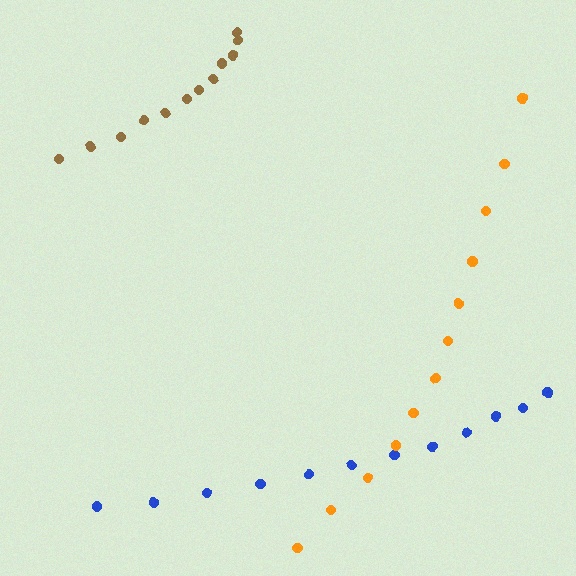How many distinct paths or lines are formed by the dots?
There are 3 distinct paths.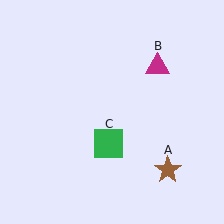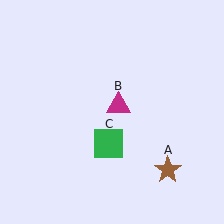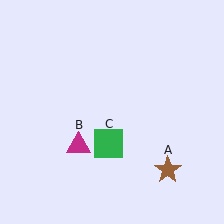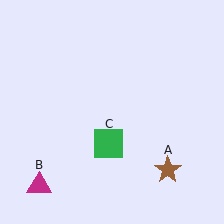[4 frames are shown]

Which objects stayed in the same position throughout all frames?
Brown star (object A) and green square (object C) remained stationary.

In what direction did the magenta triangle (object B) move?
The magenta triangle (object B) moved down and to the left.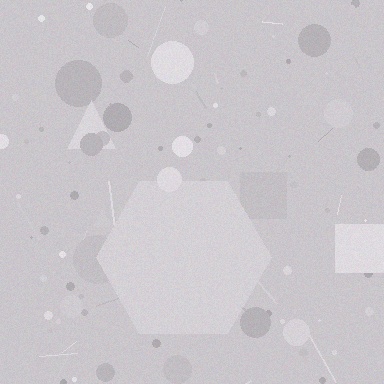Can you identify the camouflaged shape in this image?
The camouflaged shape is a hexagon.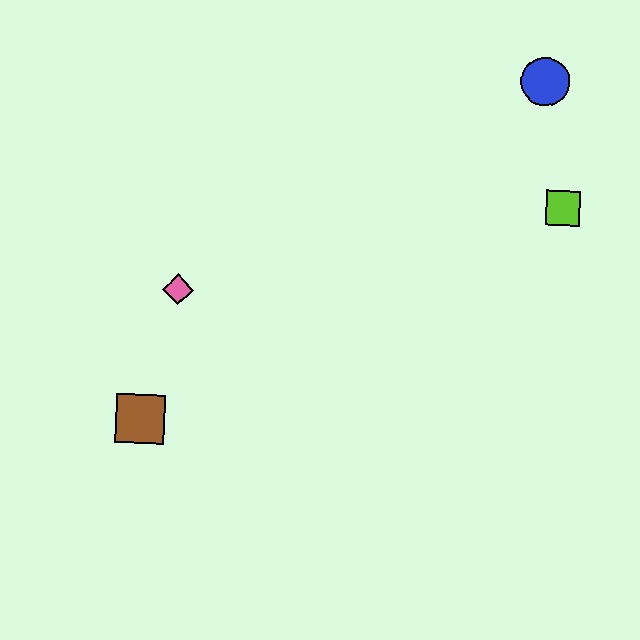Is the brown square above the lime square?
No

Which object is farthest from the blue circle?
The brown square is farthest from the blue circle.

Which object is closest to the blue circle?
The lime square is closest to the blue circle.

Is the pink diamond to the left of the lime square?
Yes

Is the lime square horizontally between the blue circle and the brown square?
No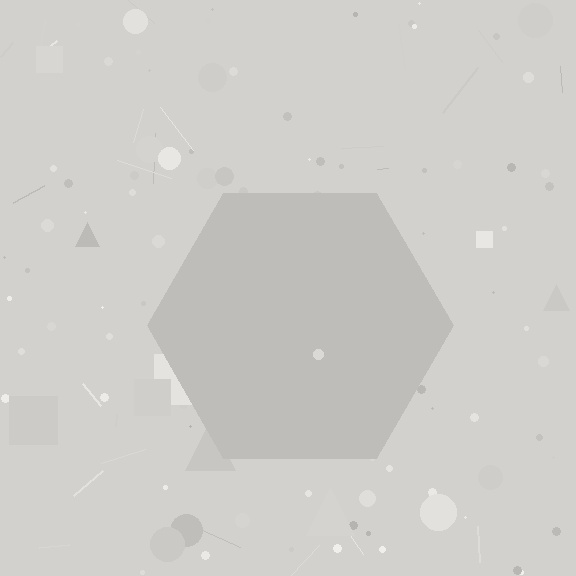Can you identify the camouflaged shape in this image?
The camouflaged shape is a hexagon.